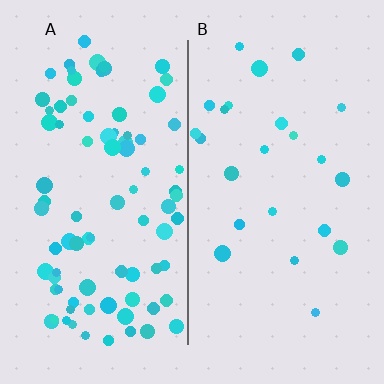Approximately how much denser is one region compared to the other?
Approximately 3.7× — region A over region B.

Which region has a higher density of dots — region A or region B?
A (the left).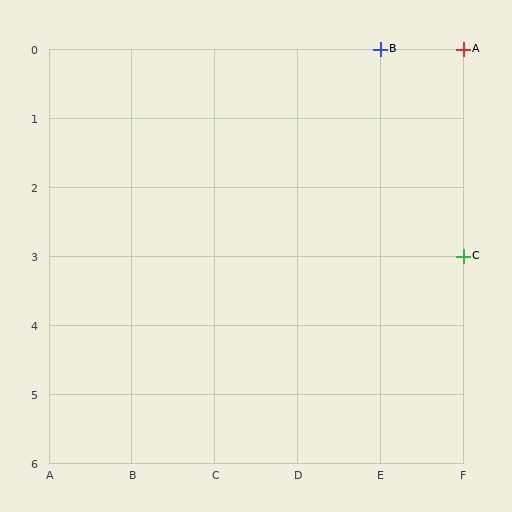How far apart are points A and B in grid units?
Points A and B are 1 column apart.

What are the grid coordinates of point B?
Point B is at grid coordinates (E, 0).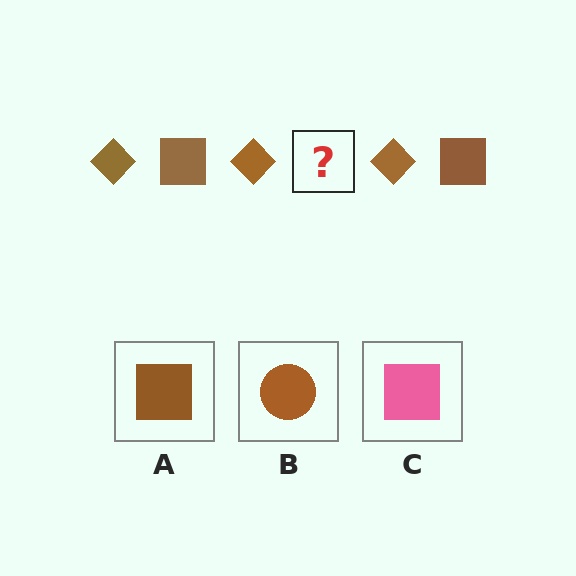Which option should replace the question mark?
Option A.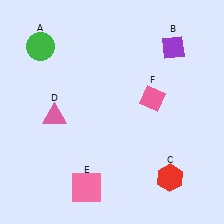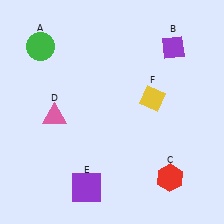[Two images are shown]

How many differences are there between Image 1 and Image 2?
There are 2 differences between the two images.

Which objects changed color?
E changed from pink to purple. F changed from pink to yellow.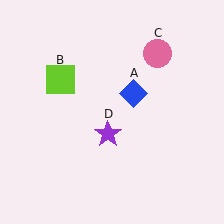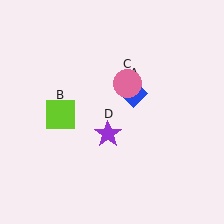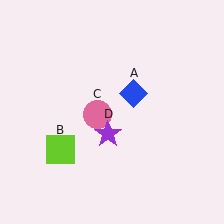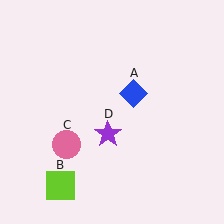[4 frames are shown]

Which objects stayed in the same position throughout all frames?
Blue diamond (object A) and purple star (object D) remained stationary.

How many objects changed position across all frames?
2 objects changed position: lime square (object B), pink circle (object C).